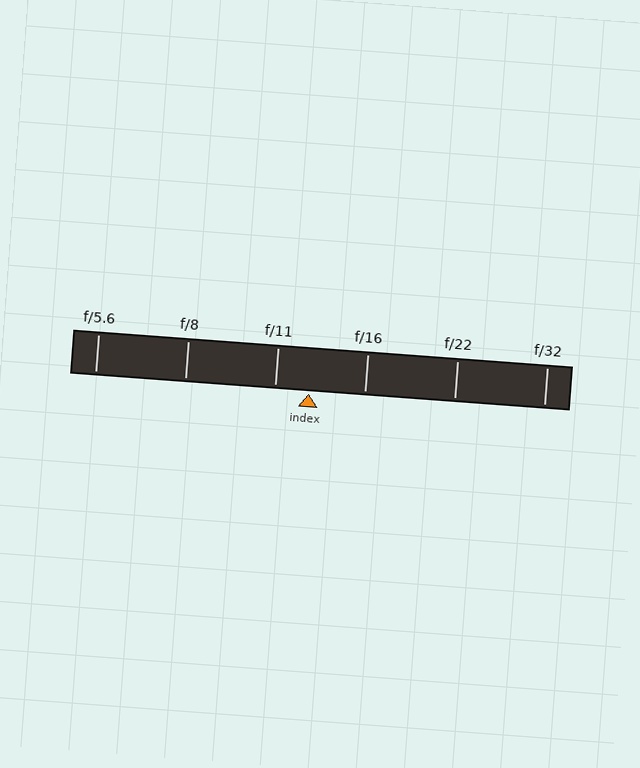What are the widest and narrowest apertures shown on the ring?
The widest aperture shown is f/5.6 and the narrowest is f/32.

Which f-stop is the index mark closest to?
The index mark is closest to f/11.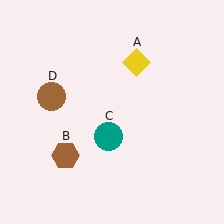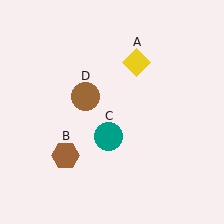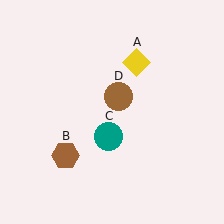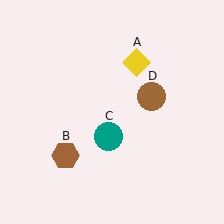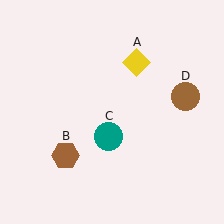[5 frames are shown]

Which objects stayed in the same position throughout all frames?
Yellow diamond (object A) and brown hexagon (object B) and teal circle (object C) remained stationary.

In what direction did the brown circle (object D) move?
The brown circle (object D) moved right.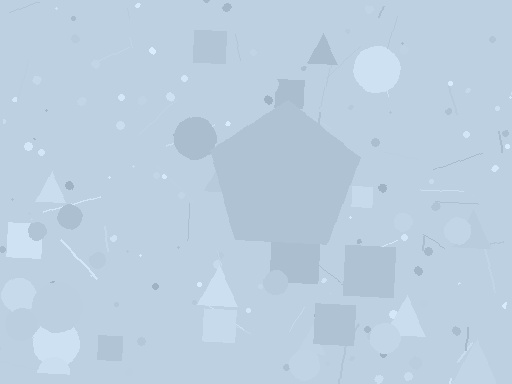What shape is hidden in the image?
A pentagon is hidden in the image.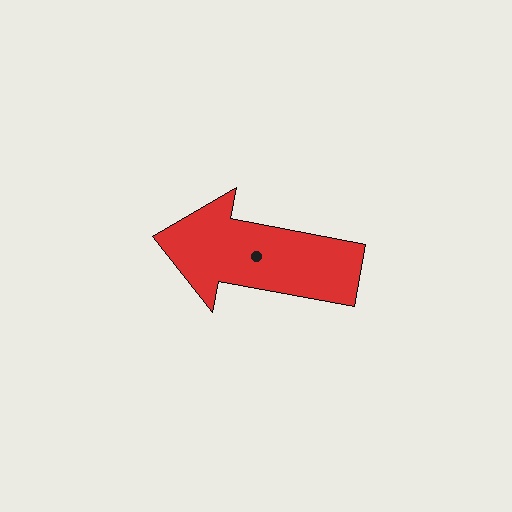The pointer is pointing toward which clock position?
Roughly 9 o'clock.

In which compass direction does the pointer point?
West.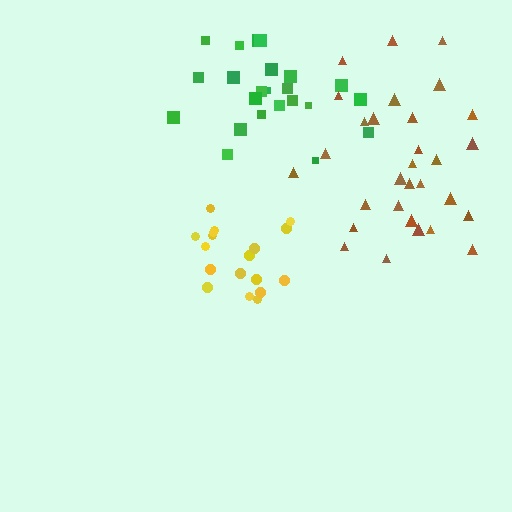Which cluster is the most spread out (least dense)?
Brown.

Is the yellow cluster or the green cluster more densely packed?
Yellow.